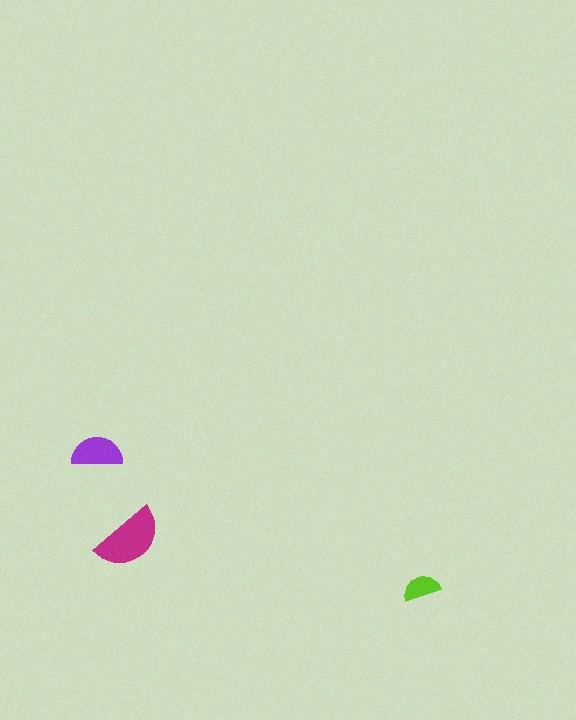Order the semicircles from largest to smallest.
the magenta one, the purple one, the lime one.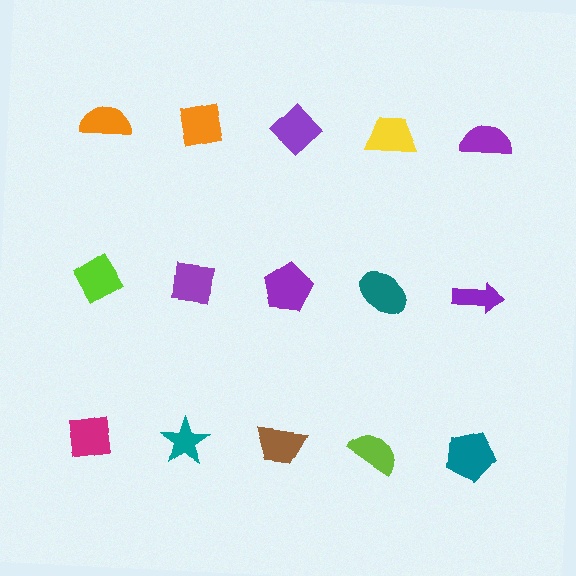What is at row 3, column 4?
A lime semicircle.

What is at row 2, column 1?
A lime diamond.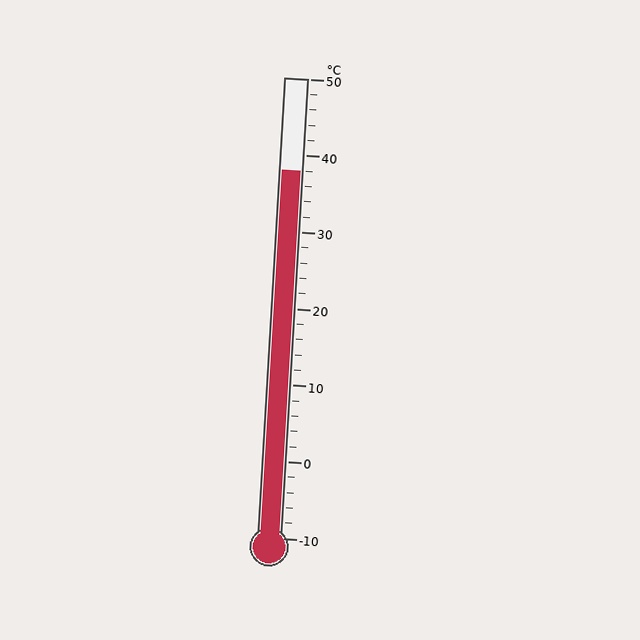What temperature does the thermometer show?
The thermometer shows approximately 38°C.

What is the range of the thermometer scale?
The thermometer scale ranges from -10°C to 50°C.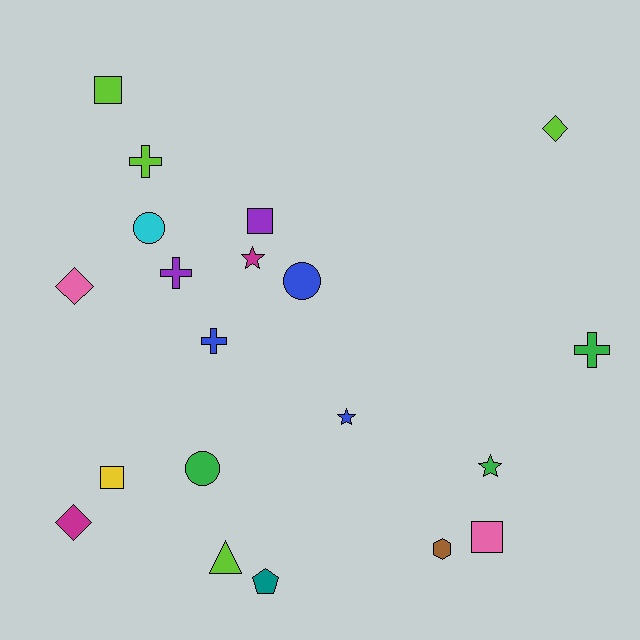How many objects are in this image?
There are 20 objects.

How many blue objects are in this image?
There are 3 blue objects.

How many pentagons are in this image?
There is 1 pentagon.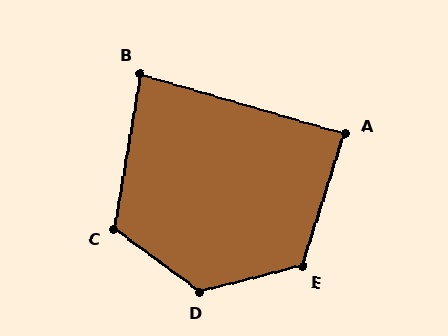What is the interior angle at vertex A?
Approximately 89 degrees (approximately right).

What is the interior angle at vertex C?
Approximately 116 degrees (obtuse).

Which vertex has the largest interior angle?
D, at approximately 130 degrees.